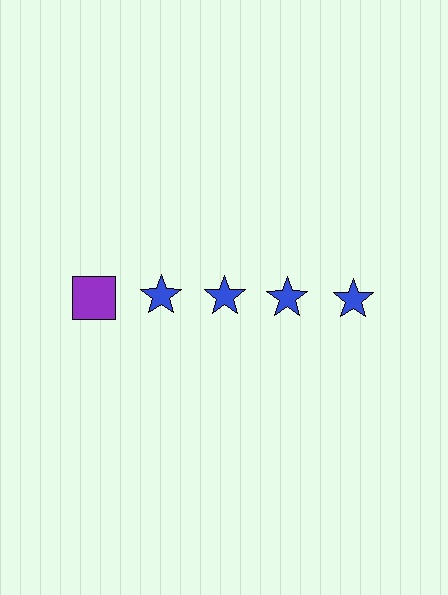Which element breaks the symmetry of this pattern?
The purple square in the top row, leftmost column breaks the symmetry. All other shapes are blue stars.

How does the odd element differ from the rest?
It differs in both color (purple instead of blue) and shape (square instead of star).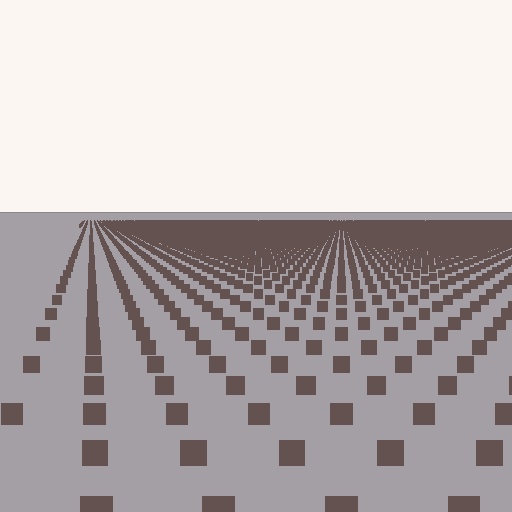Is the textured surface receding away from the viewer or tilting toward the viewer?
The surface is receding away from the viewer. Texture elements get smaller and denser toward the top.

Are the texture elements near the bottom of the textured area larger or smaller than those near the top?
Larger. Near the bottom, elements are closer to the viewer and appear at a bigger on-screen size.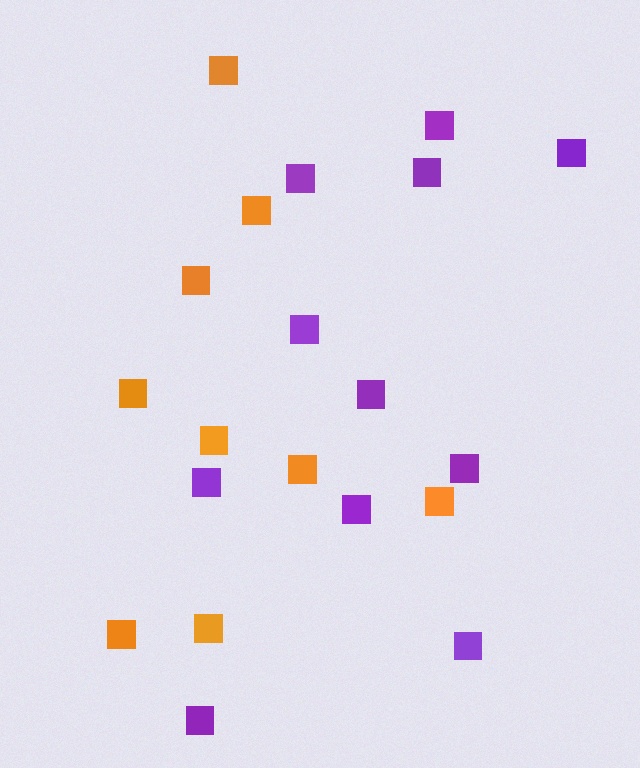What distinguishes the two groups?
There are 2 groups: one group of purple squares (11) and one group of orange squares (9).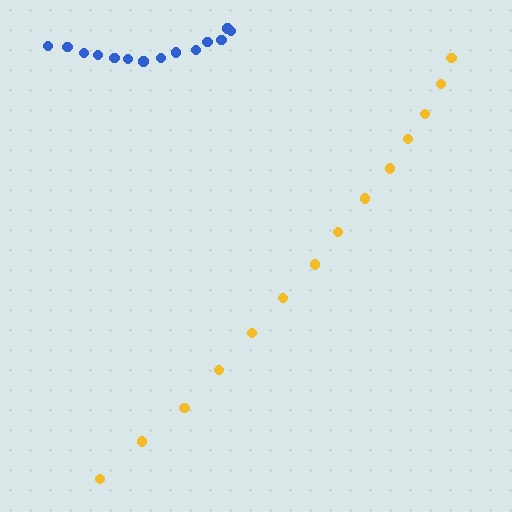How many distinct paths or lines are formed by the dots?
There are 2 distinct paths.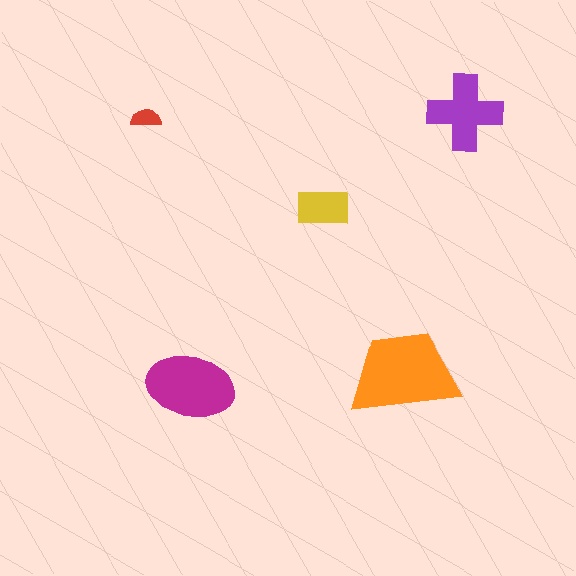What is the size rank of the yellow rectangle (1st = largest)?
4th.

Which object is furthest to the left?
The red semicircle is leftmost.